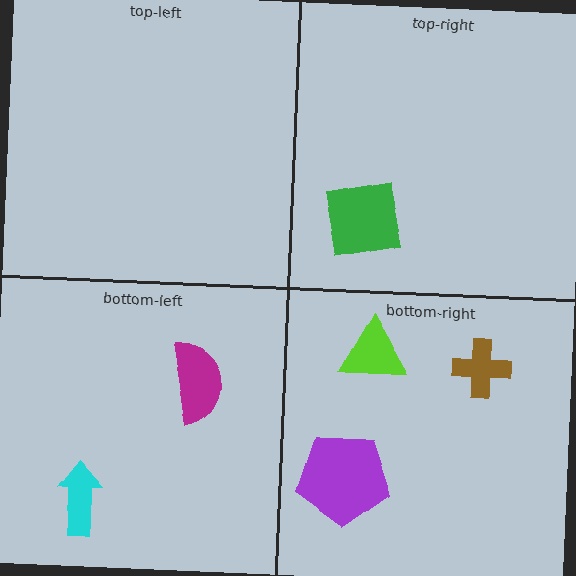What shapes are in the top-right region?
The green square.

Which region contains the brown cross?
The bottom-right region.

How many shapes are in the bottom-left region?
2.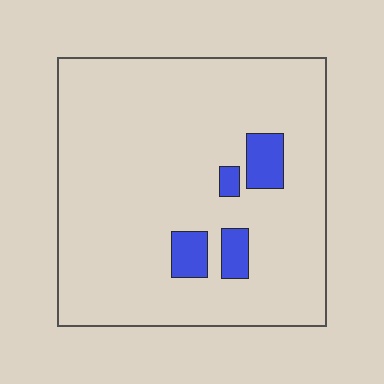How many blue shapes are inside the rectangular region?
4.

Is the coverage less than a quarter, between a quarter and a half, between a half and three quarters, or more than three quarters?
Less than a quarter.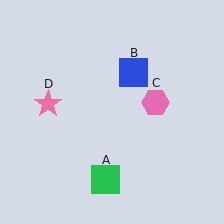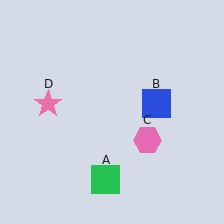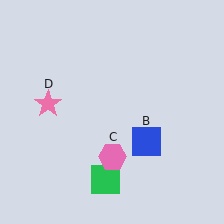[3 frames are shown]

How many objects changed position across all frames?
2 objects changed position: blue square (object B), pink hexagon (object C).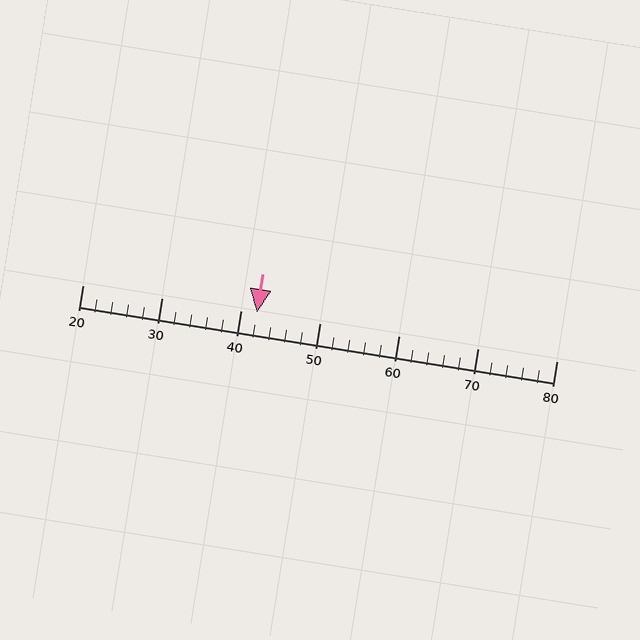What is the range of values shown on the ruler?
The ruler shows values from 20 to 80.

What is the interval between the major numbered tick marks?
The major tick marks are spaced 10 units apart.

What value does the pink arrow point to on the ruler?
The pink arrow points to approximately 42.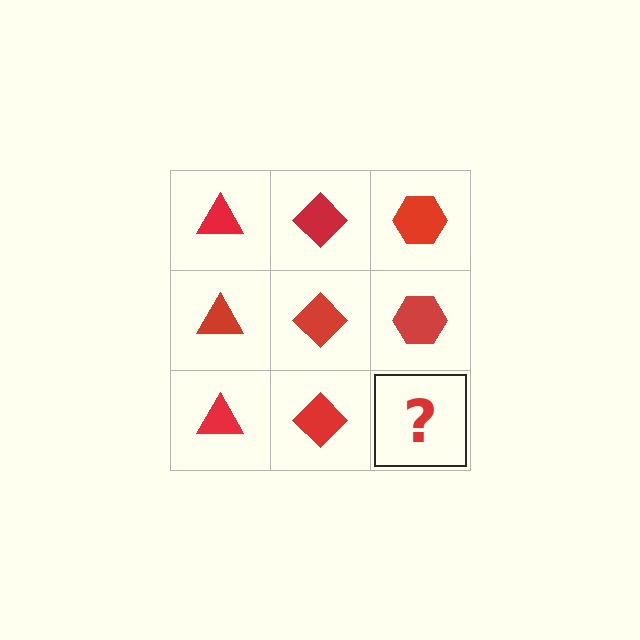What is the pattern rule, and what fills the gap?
The rule is that each column has a consistent shape. The gap should be filled with a red hexagon.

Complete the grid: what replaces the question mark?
The question mark should be replaced with a red hexagon.